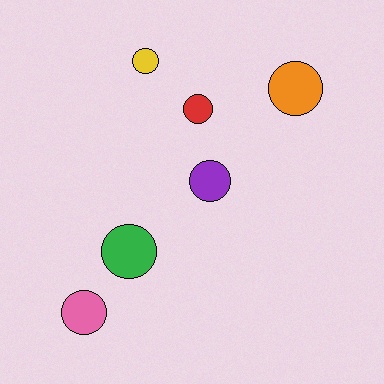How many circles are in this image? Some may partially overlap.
There are 6 circles.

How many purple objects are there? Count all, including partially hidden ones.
There is 1 purple object.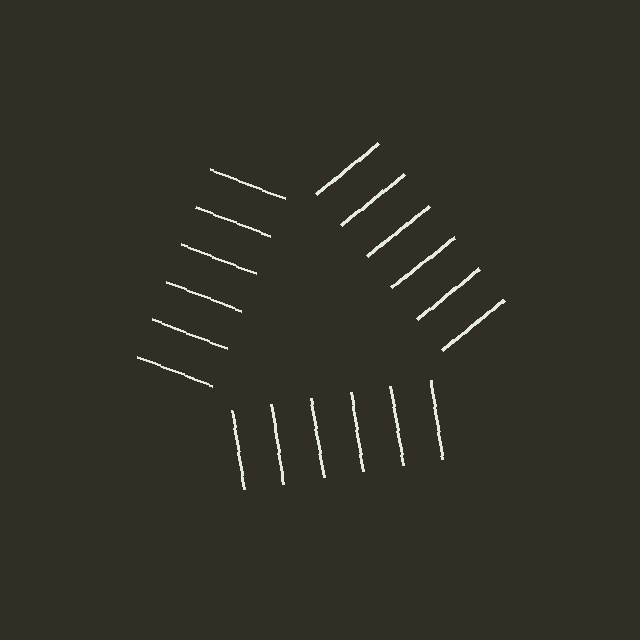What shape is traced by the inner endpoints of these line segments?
An illusory triangle — the line segments terminate on its edges but no continuous stroke is drawn.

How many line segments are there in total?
18 — 6 along each of the 3 edges.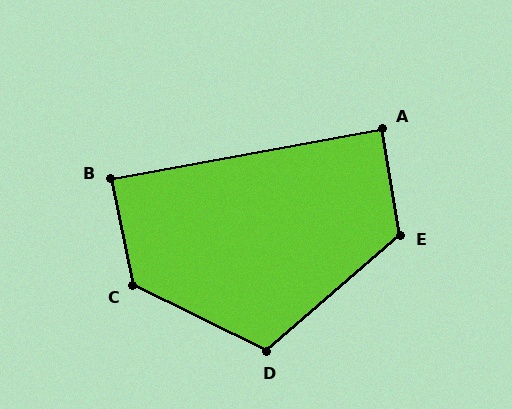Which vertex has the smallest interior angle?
B, at approximately 89 degrees.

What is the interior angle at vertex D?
Approximately 113 degrees (obtuse).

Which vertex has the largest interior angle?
C, at approximately 128 degrees.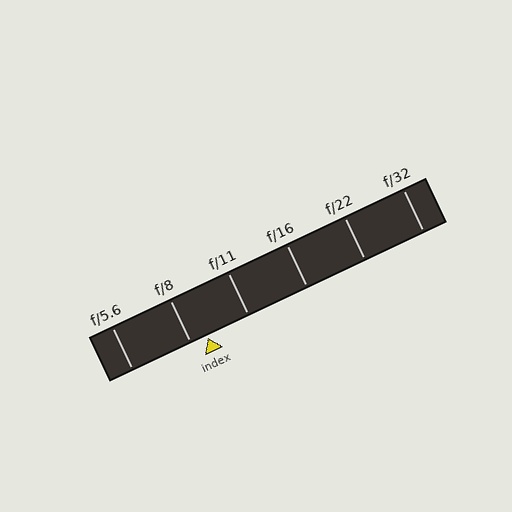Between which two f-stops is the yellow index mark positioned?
The index mark is between f/8 and f/11.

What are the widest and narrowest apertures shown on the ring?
The widest aperture shown is f/5.6 and the narrowest is f/32.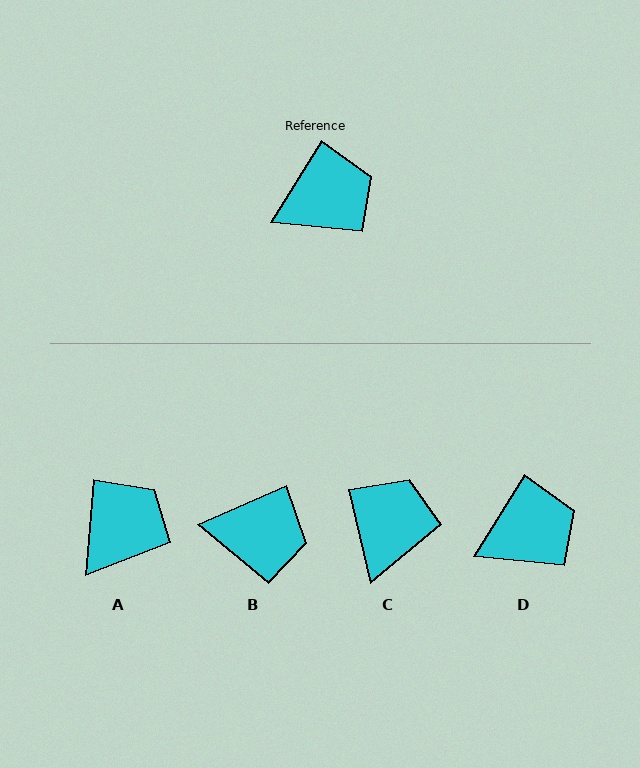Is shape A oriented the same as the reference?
No, it is off by about 27 degrees.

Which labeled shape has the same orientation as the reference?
D.